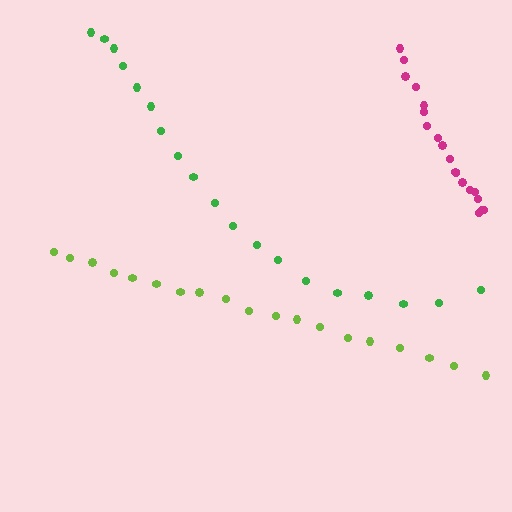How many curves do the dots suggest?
There are 3 distinct paths.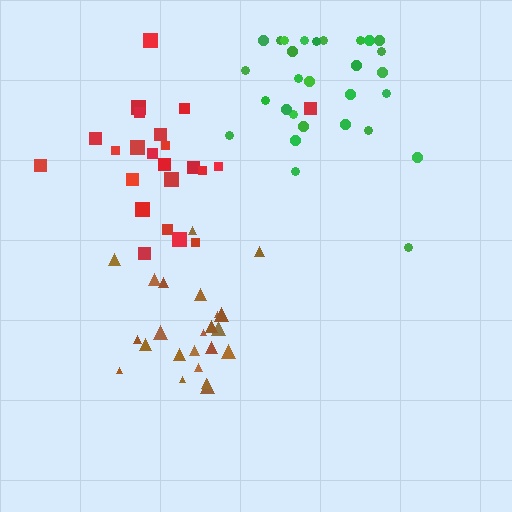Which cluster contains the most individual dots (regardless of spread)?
Green (30).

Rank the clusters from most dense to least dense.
brown, red, green.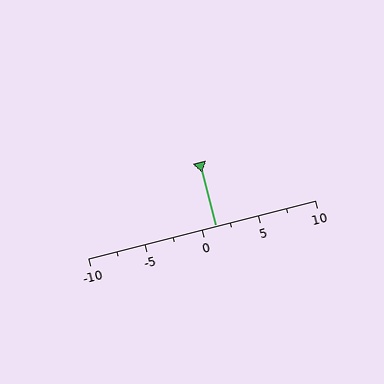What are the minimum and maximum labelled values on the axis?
The axis runs from -10 to 10.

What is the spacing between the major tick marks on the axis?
The major ticks are spaced 5 apart.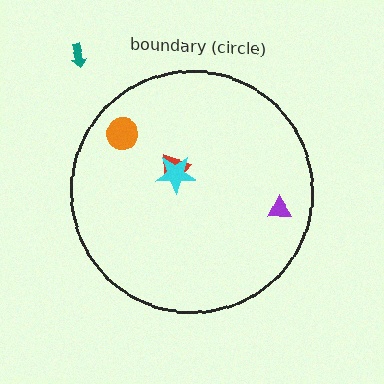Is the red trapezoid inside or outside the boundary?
Inside.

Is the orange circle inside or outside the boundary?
Inside.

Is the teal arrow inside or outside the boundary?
Outside.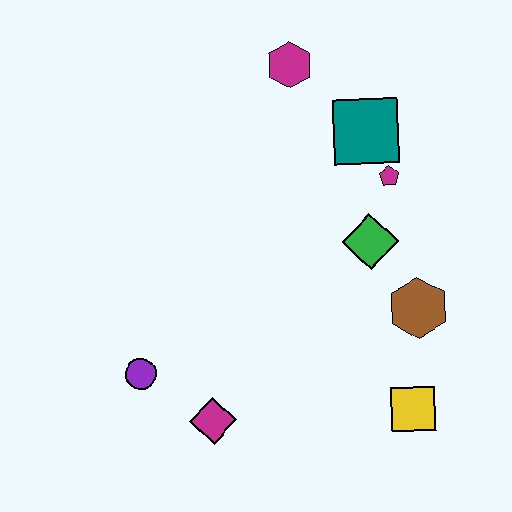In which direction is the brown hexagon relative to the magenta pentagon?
The brown hexagon is below the magenta pentagon.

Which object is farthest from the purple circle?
The magenta hexagon is farthest from the purple circle.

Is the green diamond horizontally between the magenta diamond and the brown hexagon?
Yes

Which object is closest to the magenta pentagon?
The teal square is closest to the magenta pentagon.